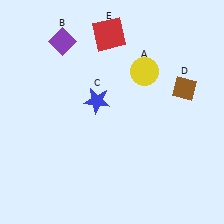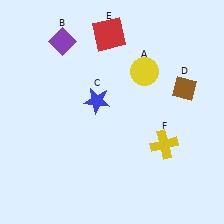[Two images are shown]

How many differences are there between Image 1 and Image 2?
There is 1 difference between the two images.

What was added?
A yellow cross (F) was added in Image 2.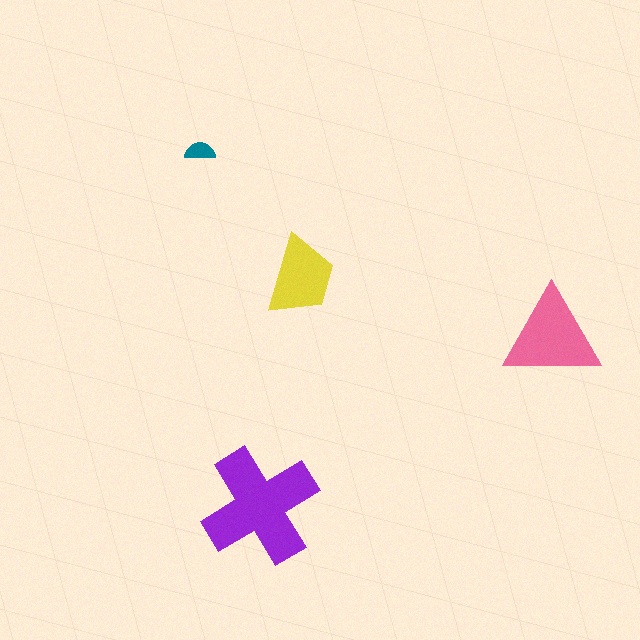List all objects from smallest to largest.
The teal semicircle, the yellow trapezoid, the pink triangle, the purple cross.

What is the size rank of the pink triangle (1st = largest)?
2nd.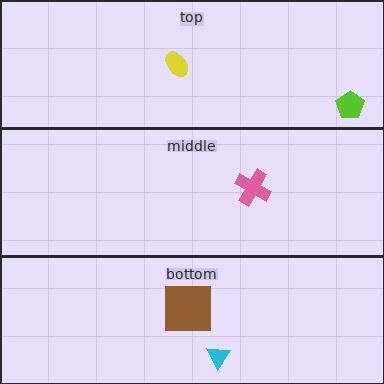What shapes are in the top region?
The lime pentagon, the yellow ellipse.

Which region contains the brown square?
The bottom region.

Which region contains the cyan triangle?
The bottom region.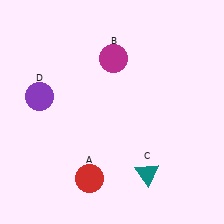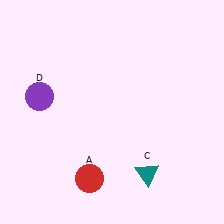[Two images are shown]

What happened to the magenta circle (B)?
The magenta circle (B) was removed in Image 2. It was in the top-right area of Image 1.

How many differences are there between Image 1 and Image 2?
There is 1 difference between the two images.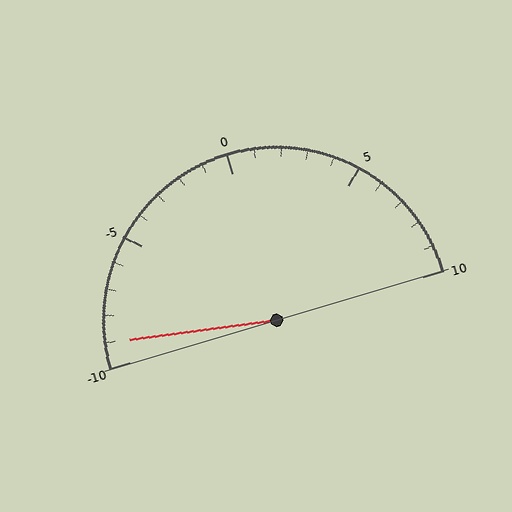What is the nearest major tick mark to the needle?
The nearest major tick mark is -10.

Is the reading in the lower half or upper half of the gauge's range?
The reading is in the lower half of the range (-10 to 10).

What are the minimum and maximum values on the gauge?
The gauge ranges from -10 to 10.